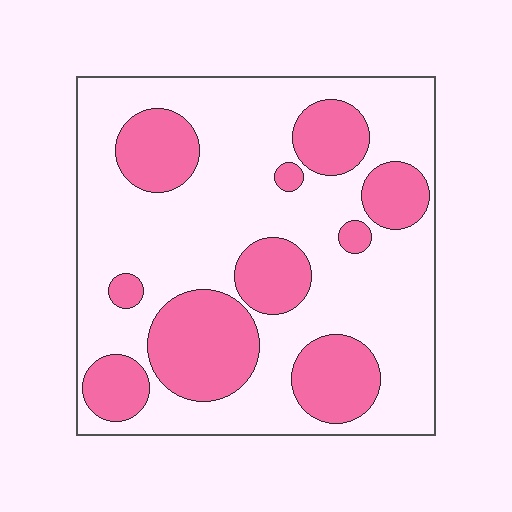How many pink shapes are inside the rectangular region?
10.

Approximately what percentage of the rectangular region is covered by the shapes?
Approximately 30%.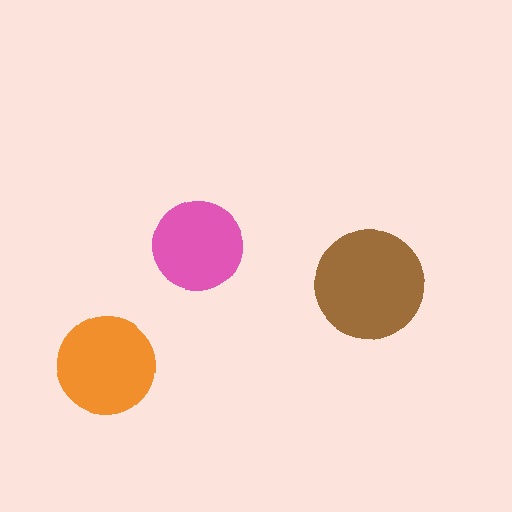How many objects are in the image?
There are 3 objects in the image.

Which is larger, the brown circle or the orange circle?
The brown one.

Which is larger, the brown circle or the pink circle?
The brown one.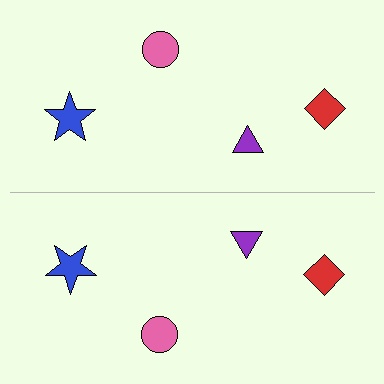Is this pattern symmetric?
Yes, this pattern has bilateral (reflection) symmetry.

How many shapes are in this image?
There are 8 shapes in this image.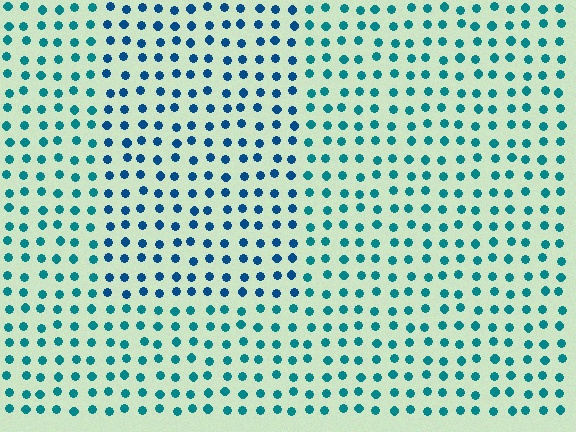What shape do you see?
I see a rectangle.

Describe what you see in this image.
The image is filled with small teal elements in a uniform arrangement. A rectangle-shaped region is visible where the elements are tinted to a slightly different hue, forming a subtle color boundary.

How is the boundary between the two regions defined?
The boundary is defined purely by a slight shift in hue (about 26 degrees). Spacing, size, and orientation are identical on both sides.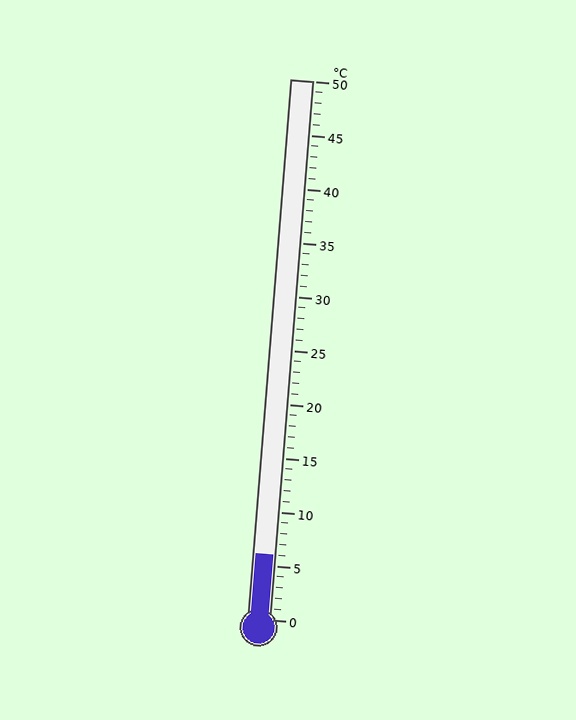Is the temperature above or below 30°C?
The temperature is below 30°C.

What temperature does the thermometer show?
The thermometer shows approximately 6°C.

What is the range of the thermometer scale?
The thermometer scale ranges from 0°C to 50°C.